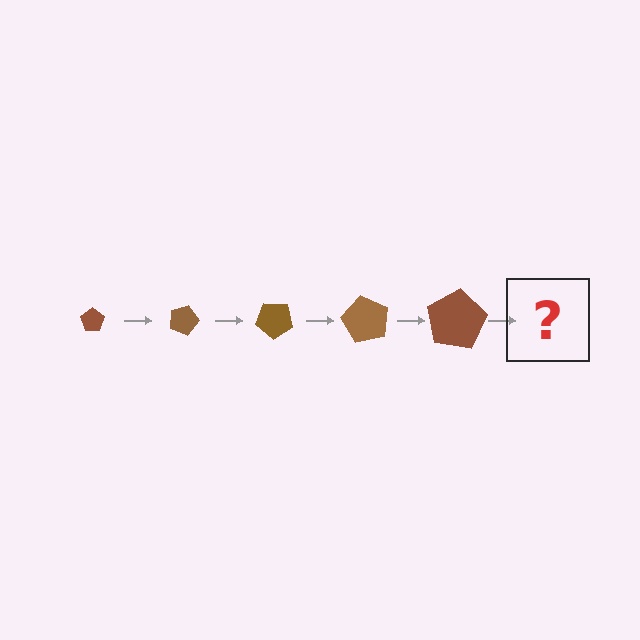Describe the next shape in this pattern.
It should be a pentagon, larger than the previous one and rotated 100 degrees from the start.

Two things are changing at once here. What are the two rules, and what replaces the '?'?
The two rules are that the pentagon grows larger each step and it rotates 20 degrees each step. The '?' should be a pentagon, larger than the previous one and rotated 100 degrees from the start.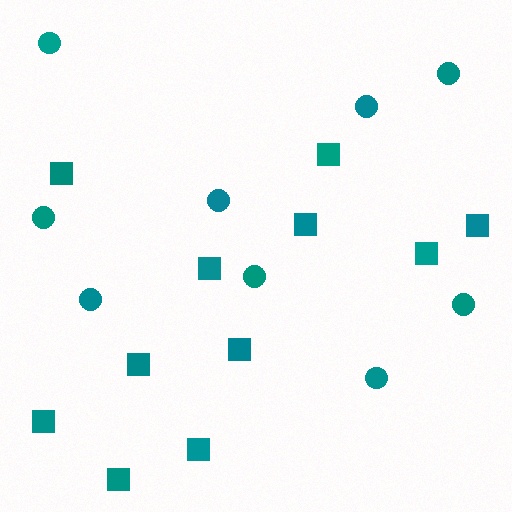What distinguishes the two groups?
There are 2 groups: one group of circles (9) and one group of squares (11).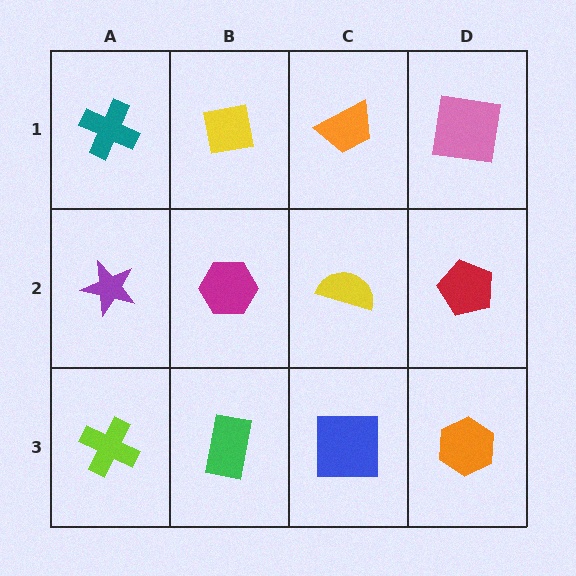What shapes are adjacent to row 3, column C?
A yellow semicircle (row 2, column C), a green rectangle (row 3, column B), an orange hexagon (row 3, column D).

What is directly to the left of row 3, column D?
A blue square.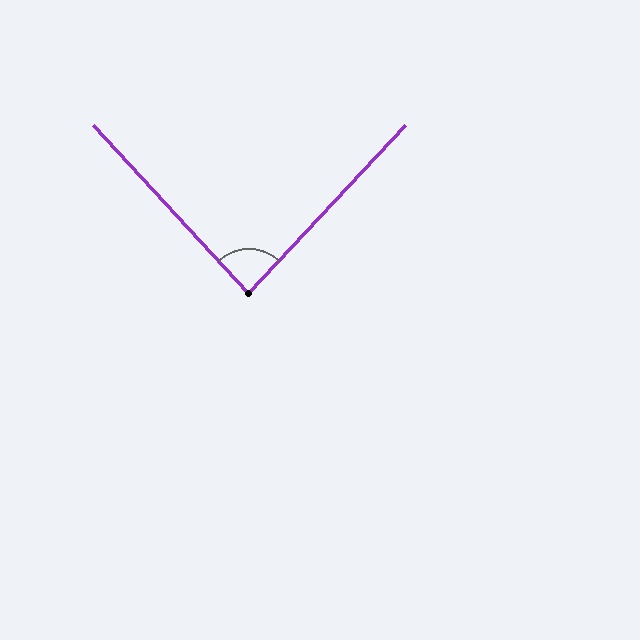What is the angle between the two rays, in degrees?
Approximately 86 degrees.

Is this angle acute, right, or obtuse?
It is approximately a right angle.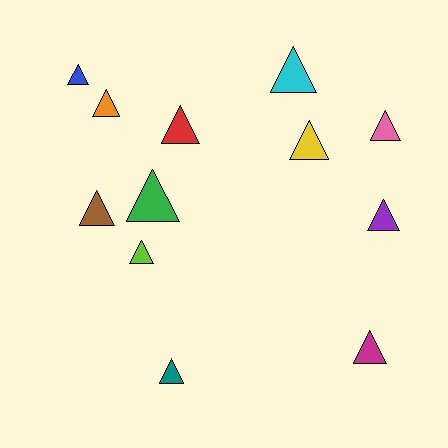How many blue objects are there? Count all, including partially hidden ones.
There is 1 blue object.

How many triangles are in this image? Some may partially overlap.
There are 12 triangles.